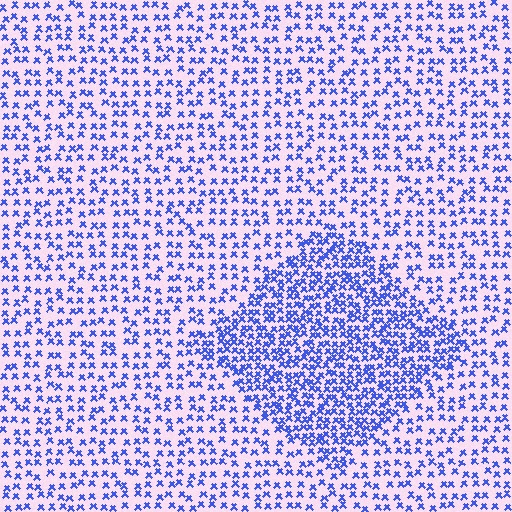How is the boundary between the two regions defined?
The boundary is defined by a change in element density (approximately 2.0x ratio). All elements are the same color, size, and shape.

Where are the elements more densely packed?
The elements are more densely packed inside the diamond boundary.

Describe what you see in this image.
The image contains small blue elements arranged at two different densities. A diamond-shaped region is visible where the elements are more densely packed than the surrounding area.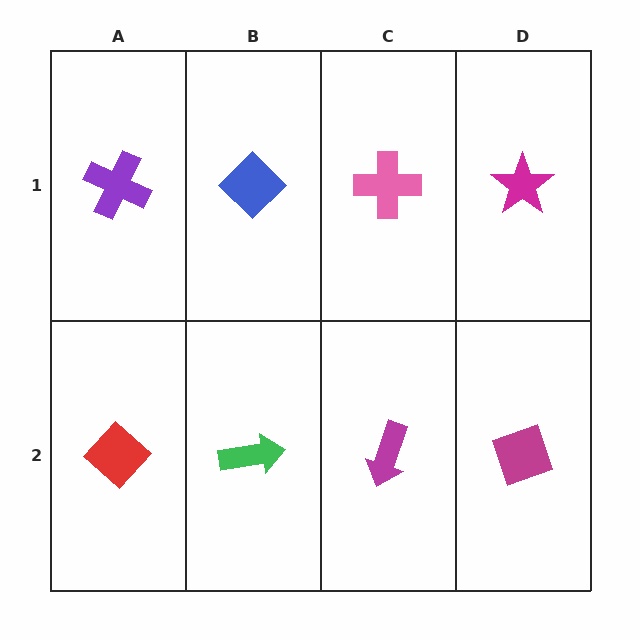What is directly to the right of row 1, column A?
A blue diamond.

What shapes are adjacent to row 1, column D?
A magenta diamond (row 2, column D), a pink cross (row 1, column C).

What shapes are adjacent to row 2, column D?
A magenta star (row 1, column D), a magenta arrow (row 2, column C).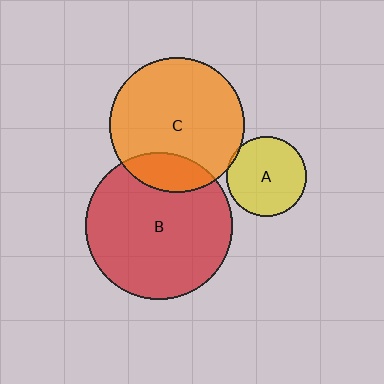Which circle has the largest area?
Circle B (red).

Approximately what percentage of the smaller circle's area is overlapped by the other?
Approximately 5%.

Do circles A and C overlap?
Yes.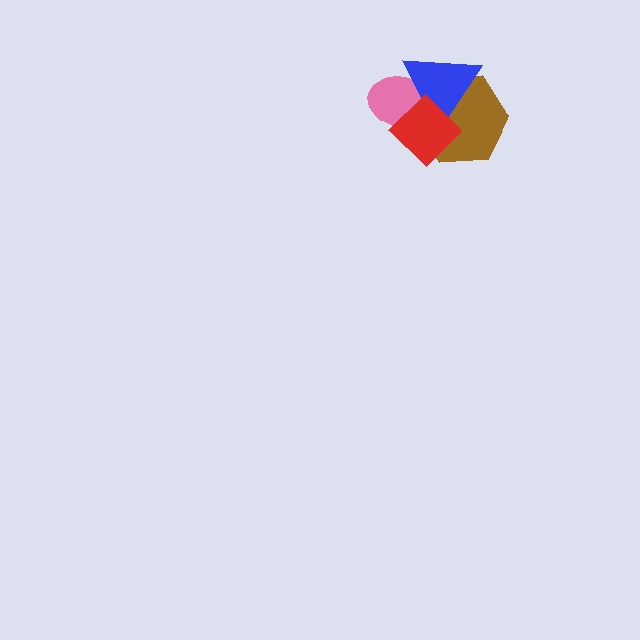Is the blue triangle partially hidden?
Yes, it is partially covered by another shape.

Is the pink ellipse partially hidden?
Yes, it is partially covered by another shape.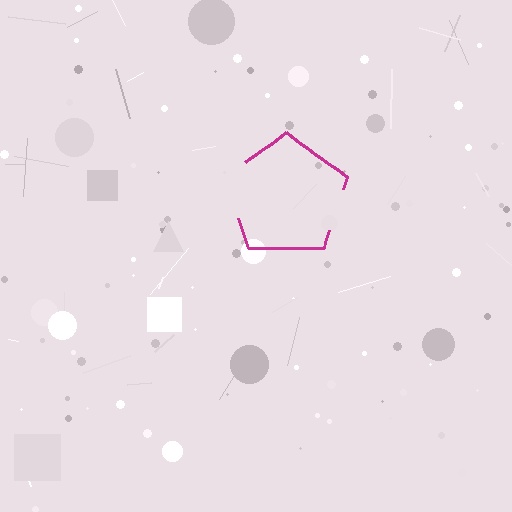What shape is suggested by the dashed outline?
The dashed outline suggests a pentagon.